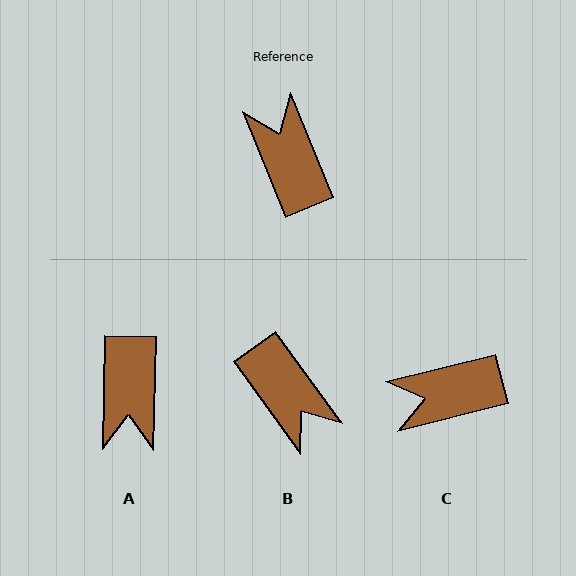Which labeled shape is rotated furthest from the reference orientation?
B, about 166 degrees away.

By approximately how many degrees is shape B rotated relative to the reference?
Approximately 166 degrees clockwise.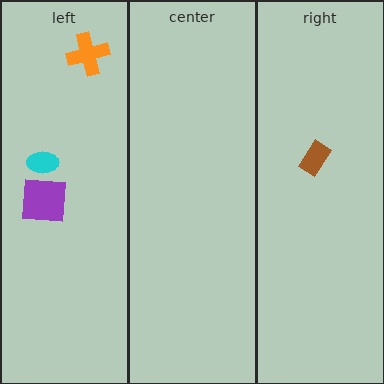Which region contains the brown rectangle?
The right region.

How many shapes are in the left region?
3.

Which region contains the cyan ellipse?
The left region.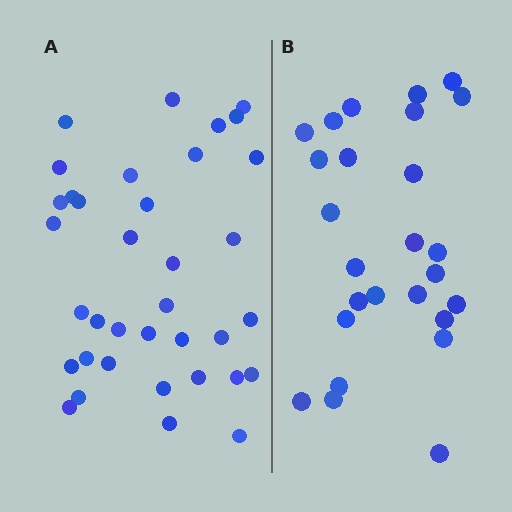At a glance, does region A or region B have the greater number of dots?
Region A (the left region) has more dots.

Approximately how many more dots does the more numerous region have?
Region A has roughly 10 or so more dots than region B.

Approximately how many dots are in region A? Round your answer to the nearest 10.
About 40 dots. (The exact count is 36, which rounds to 40.)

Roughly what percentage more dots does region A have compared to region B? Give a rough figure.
About 40% more.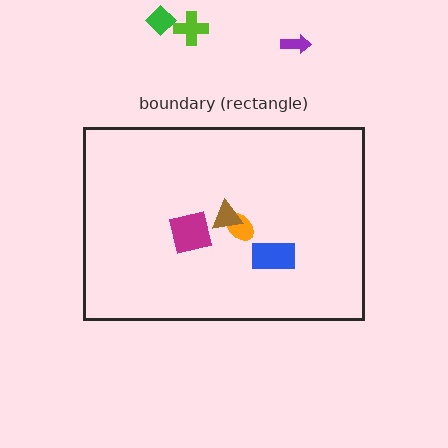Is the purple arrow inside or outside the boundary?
Outside.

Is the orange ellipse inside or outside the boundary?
Inside.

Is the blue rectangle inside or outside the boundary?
Inside.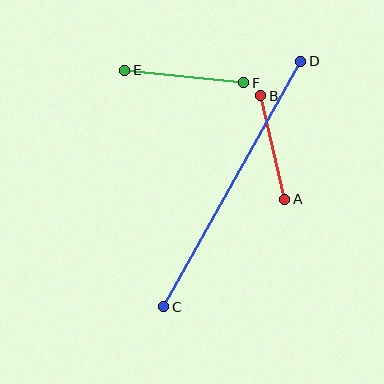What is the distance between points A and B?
The distance is approximately 106 pixels.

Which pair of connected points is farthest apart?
Points C and D are farthest apart.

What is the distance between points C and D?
The distance is approximately 281 pixels.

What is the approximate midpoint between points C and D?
The midpoint is at approximately (232, 184) pixels.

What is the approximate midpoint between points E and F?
The midpoint is at approximately (184, 77) pixels.